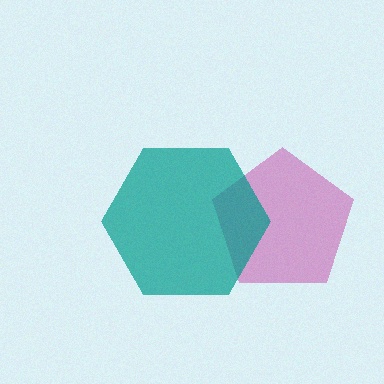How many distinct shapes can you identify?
There are 2 distinct shapes: a magenta pentagon, a teal hexagon.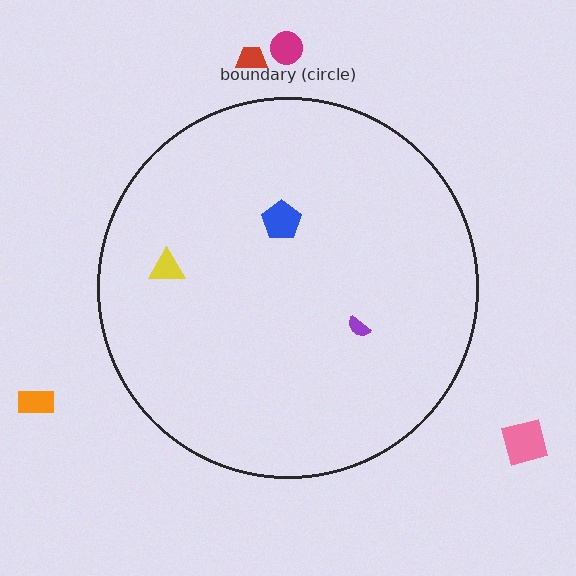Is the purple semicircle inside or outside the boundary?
Inside.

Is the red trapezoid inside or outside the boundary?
Outside.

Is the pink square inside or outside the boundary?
Outside.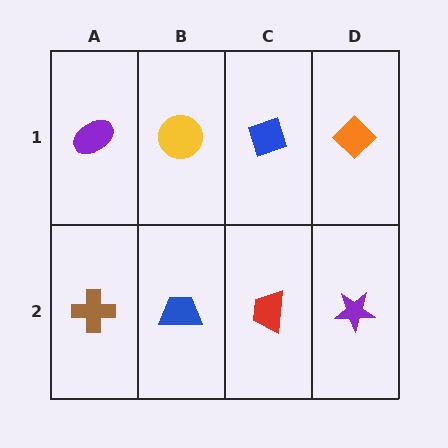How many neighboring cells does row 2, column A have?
2.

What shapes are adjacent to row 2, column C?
A blue diamond (row 1, column C), a blue trapezoid (row 2, column B), a purple star (row 2, column D).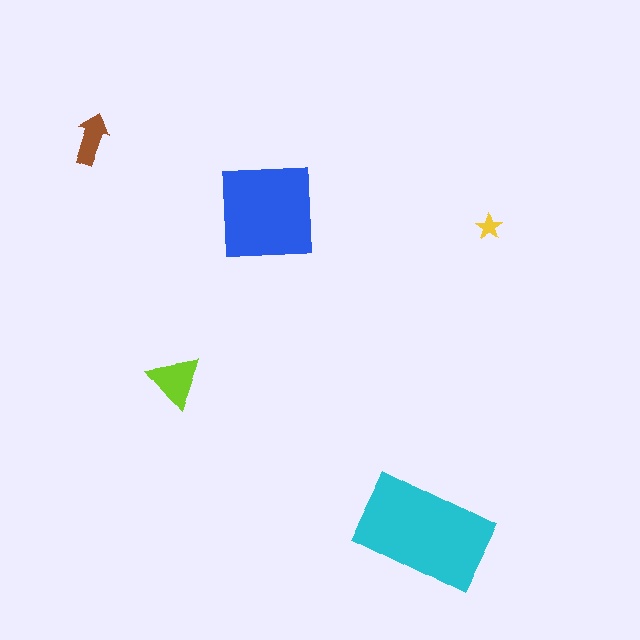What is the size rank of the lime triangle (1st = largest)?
3rd.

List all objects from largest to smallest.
The cyan rectangle, the blue square, the lime triangle, the brown arrow, the yellow star.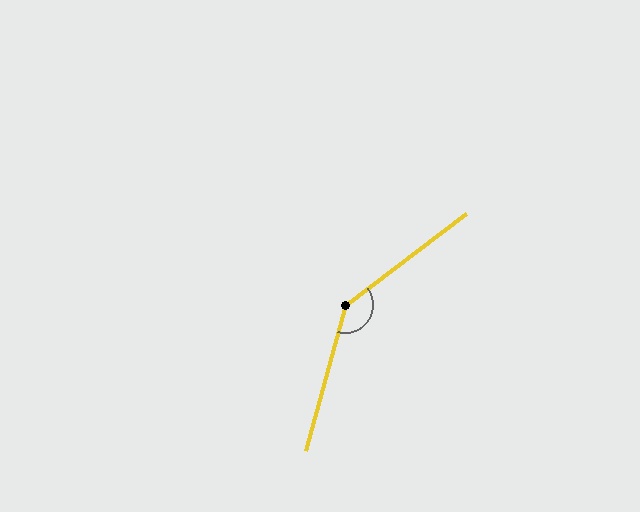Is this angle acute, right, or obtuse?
It is obtuse.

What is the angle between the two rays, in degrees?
Approximately 142 degrees.